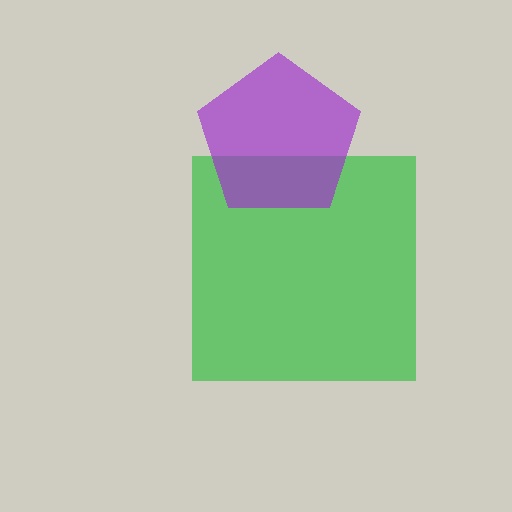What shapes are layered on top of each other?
The layered shapes are: a green square, a purple pentagon.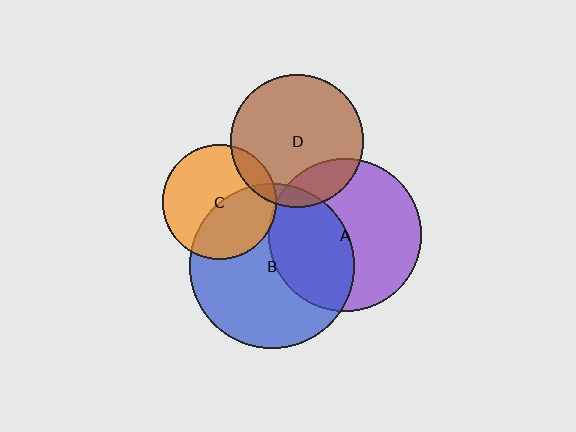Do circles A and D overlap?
Yes.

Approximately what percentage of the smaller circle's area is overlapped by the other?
Approximately 20%.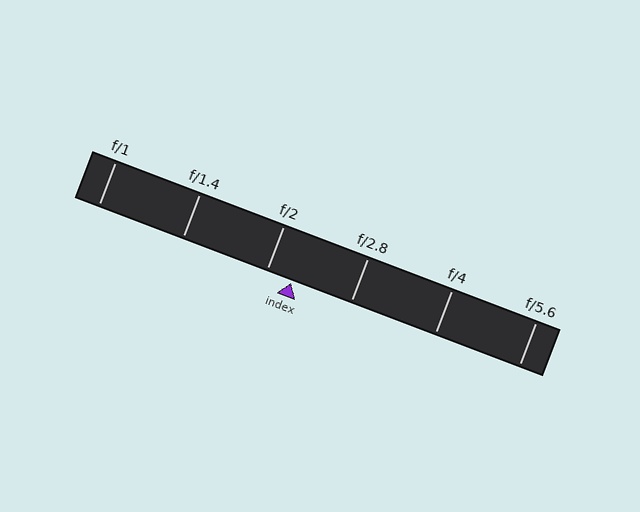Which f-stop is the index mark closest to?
The index mark is closest to f/2.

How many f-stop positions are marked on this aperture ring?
There are 6 f-stop positions marked.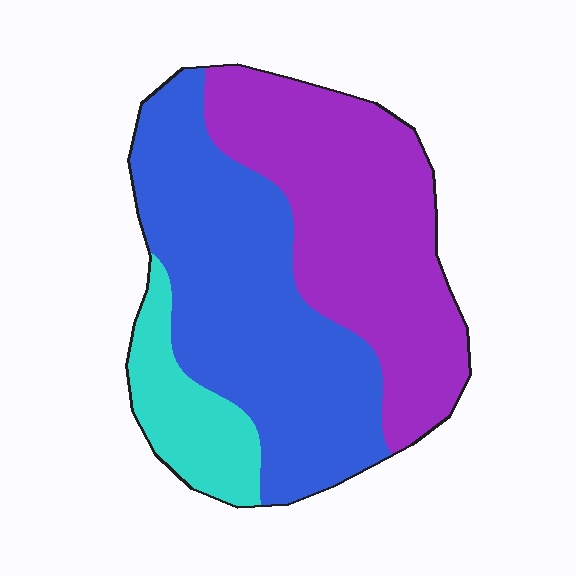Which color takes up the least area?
Cyan, at roughly 15%.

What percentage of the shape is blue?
Blue covers 45% of the shape.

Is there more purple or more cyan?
Purple.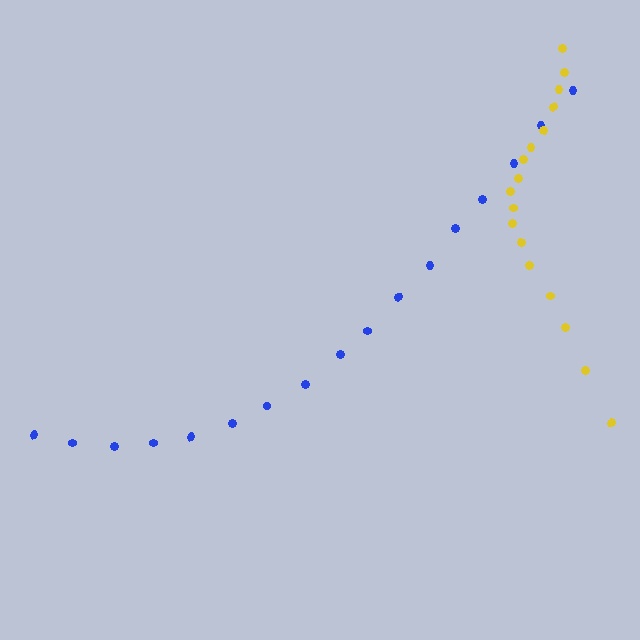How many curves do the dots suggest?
There are 2 distinct paths.